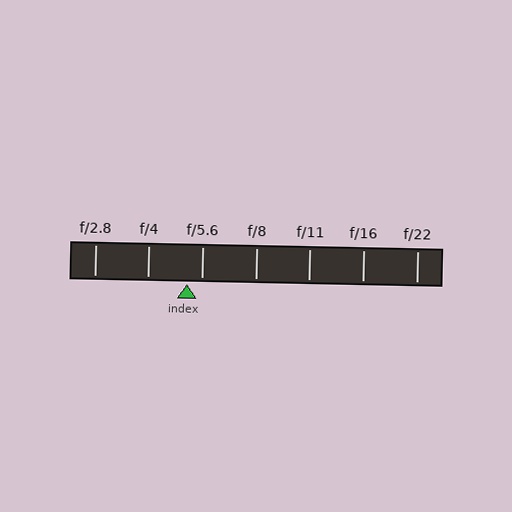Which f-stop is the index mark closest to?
The index mark is closest to f/5.6.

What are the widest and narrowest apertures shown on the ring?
The widest aperture shown is f/2.8 and the narrowest is f/22.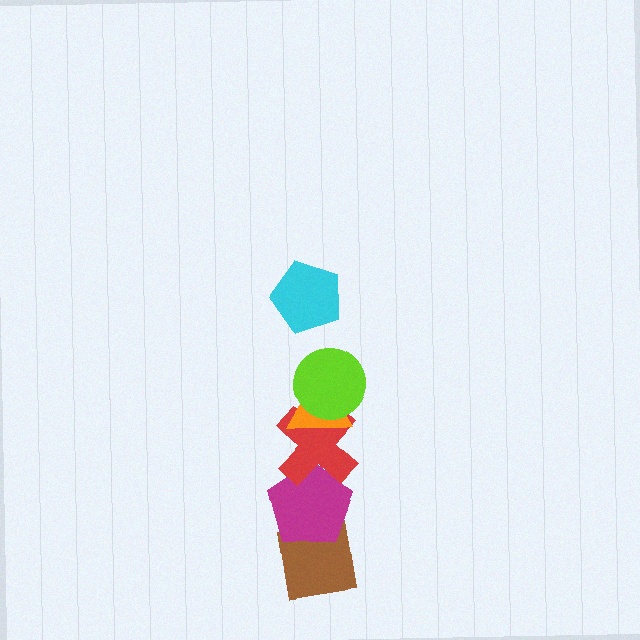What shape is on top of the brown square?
The magenta pentagon is on top of the brown square.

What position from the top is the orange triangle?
The orange triangle is 3rd from the top.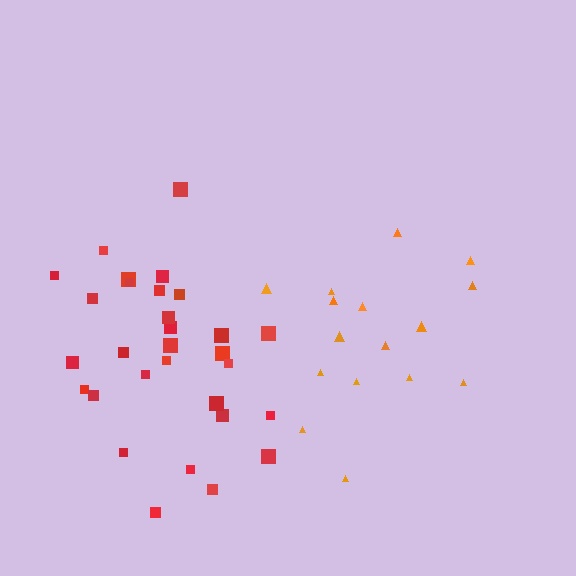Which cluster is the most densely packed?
Red.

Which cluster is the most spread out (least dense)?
Orange.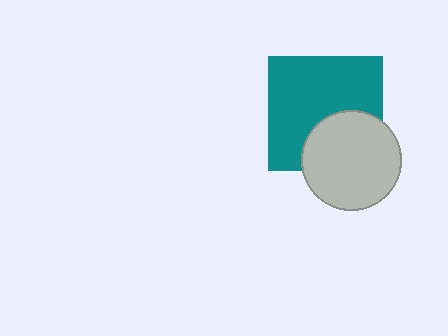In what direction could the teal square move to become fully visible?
The teal square could move up. That would shift it out from behind the light gray circle entirely.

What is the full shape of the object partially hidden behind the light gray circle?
The partially hidden object is a teal square.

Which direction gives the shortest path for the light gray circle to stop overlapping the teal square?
Moving down gives the shortest separation.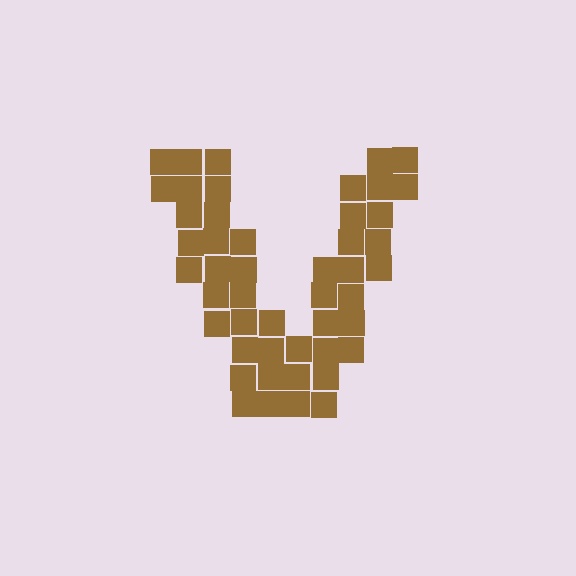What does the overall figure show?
The overall figure shows the letter V.